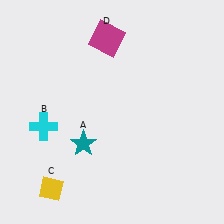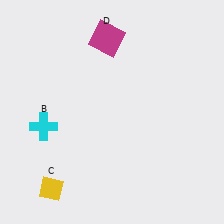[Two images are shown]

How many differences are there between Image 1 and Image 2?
There is 1 difference between the two images.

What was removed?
The teal star (A) was removed in Image 2.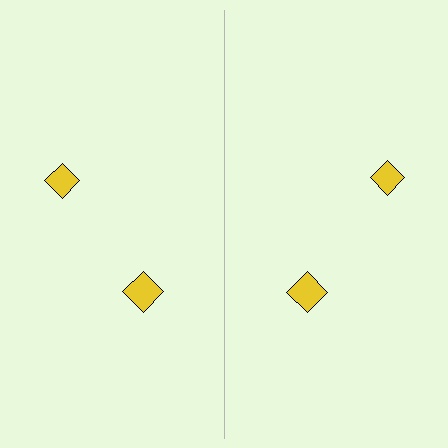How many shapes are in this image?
There are 4 shapes in this image.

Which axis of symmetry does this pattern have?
The pattern has a vertical axis of symmetry running through the center of the image.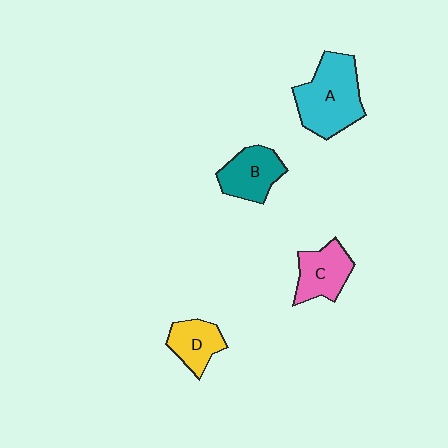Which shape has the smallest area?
Shape D (yellow).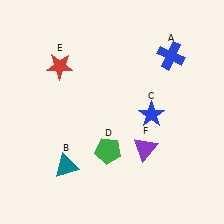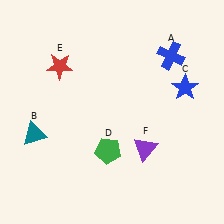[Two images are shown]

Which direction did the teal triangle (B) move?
The teal triangle (B) moved up.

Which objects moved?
The objects that moved are: the teal triangle (B), the blue star (C).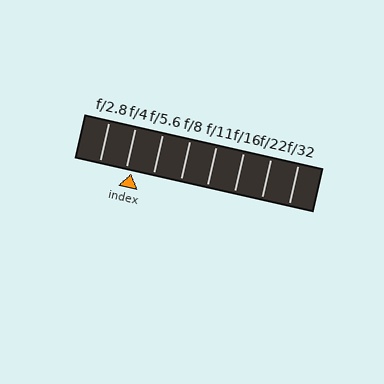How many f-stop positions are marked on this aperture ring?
There are 8 f-stop positions marked.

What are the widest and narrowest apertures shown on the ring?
The widest aperture shown is f/2.8 and the narrowest is f/32.